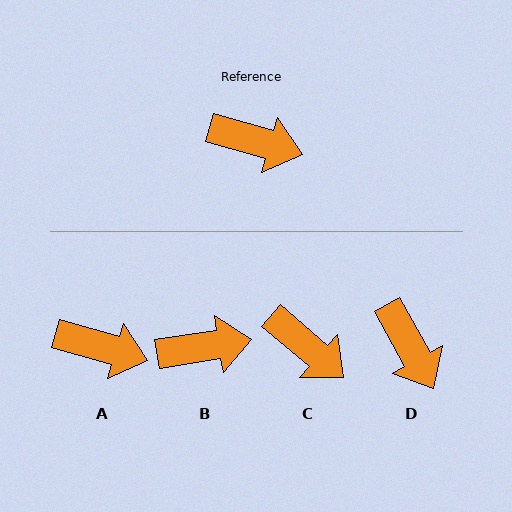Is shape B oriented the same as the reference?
No, it is off by about 25 degrees.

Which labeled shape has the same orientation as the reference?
A.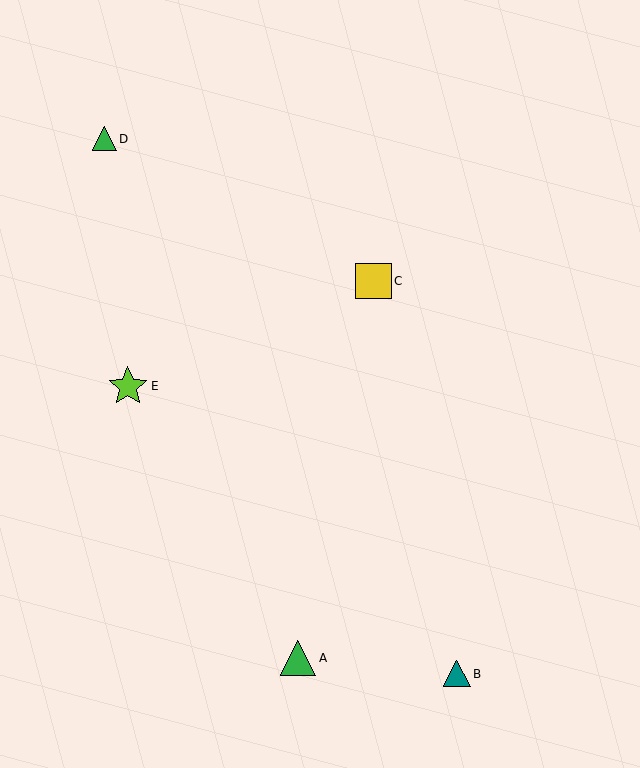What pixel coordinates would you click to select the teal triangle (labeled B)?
Click at (457, 674) to select the teal triangle B.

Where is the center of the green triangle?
The center of the green triangle is at (104, 139).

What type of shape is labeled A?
Shape A is a green triangle.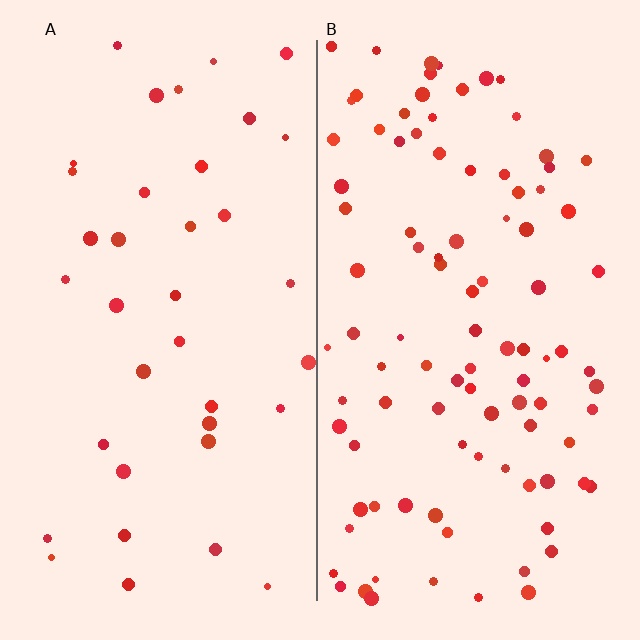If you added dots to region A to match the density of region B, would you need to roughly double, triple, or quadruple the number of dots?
Approximately triple.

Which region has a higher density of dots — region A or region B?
B (the right).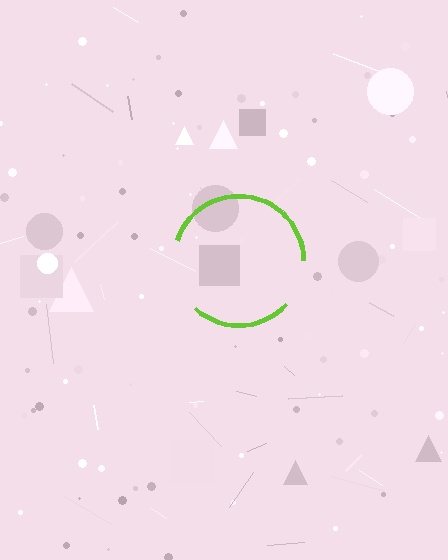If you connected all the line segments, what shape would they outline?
They would outline a circle.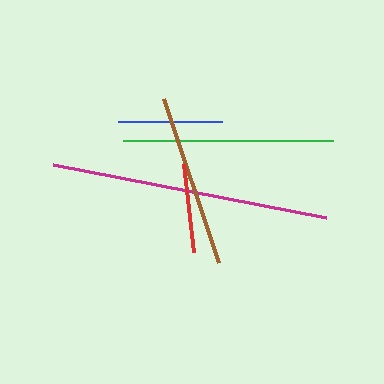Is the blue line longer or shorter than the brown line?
The brown line is longer than the blue line.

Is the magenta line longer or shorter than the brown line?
The magenta line is longer than the brown line.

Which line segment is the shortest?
The red line is the shortest at approximately 88 pixels.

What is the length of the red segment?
The red segment is approximately 88 pixels long.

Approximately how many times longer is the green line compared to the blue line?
The green line is approximately 2.0 times the length of the blue line.